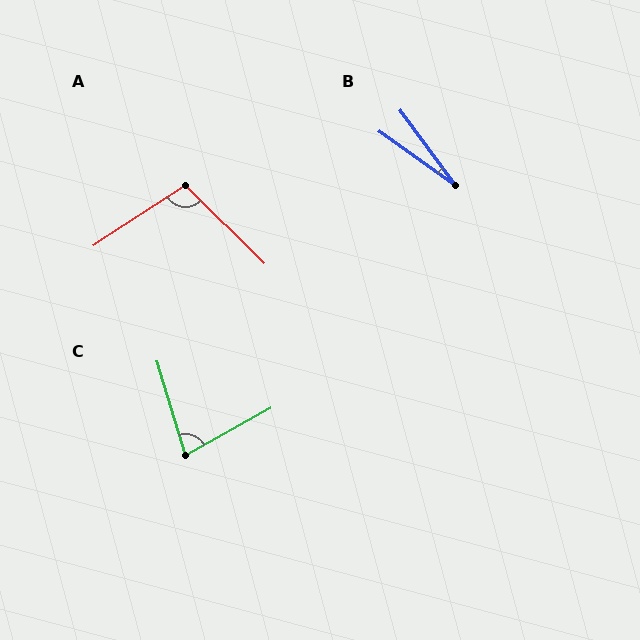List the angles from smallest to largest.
B (19°), C (78°), A (102°).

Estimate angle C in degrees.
Approximately 78 degrees.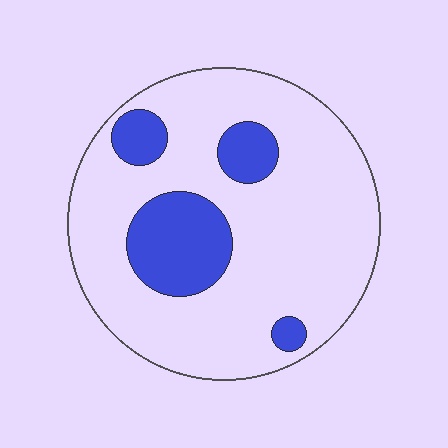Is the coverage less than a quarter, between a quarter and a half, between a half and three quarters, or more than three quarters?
Less than a quarter.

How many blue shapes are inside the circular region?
4.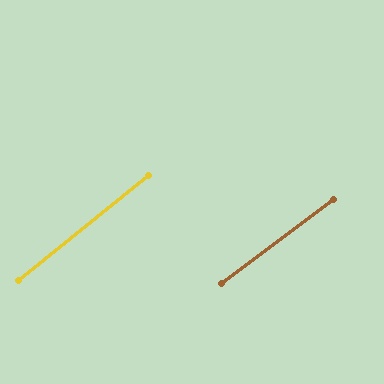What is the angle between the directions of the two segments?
Approximately 2 degrees.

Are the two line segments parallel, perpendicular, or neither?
Parallel — their directions differ by only 1.8°.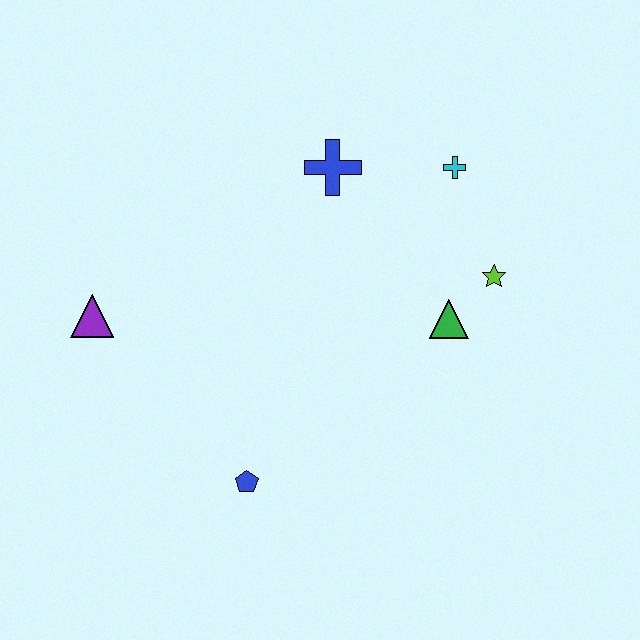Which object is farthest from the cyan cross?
The purple triangle is farthest from the cyan cross.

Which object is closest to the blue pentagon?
The purple triangle is closest to the blue pentagon.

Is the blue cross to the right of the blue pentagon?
Yes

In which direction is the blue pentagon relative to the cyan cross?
The blue pentagon is below the cyan cross.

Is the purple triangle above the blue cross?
No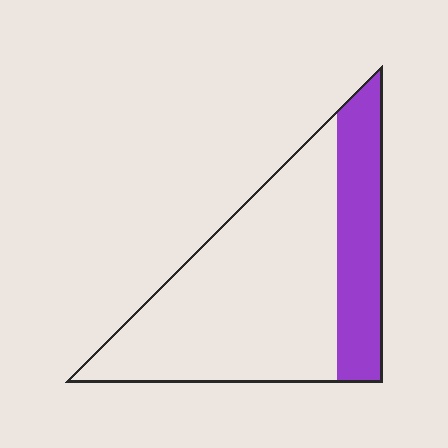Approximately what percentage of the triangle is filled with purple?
Approximately 25%.